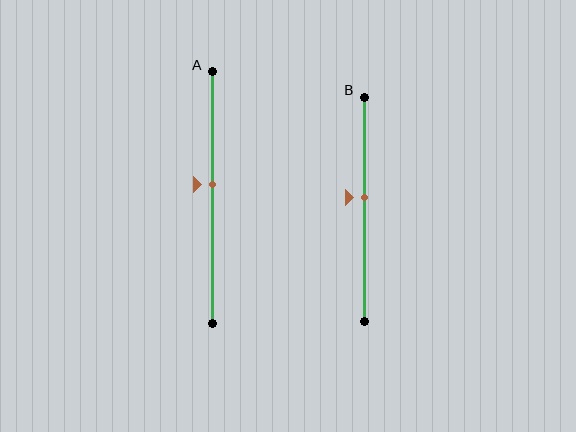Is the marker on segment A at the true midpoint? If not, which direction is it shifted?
No, the marker on segment A is shifted upward by about 5% of the segment length.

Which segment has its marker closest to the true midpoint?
Segment A has its marker closest to the true midpoint.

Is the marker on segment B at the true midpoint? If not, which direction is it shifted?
No, the marker on segment B is shifted upward by about 5% of the segment length.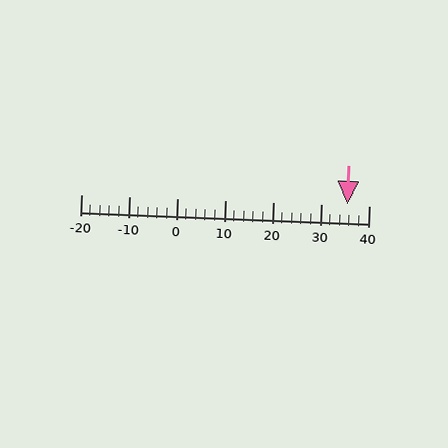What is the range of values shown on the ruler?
The ruler shows values from -20 to 40.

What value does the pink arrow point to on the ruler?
The pink arrow points to approximately 36.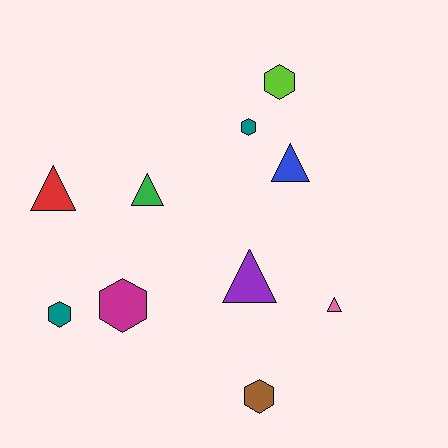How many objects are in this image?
There are 10 objects.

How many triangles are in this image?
There are 5 triangles.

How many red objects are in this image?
There is 1 red object.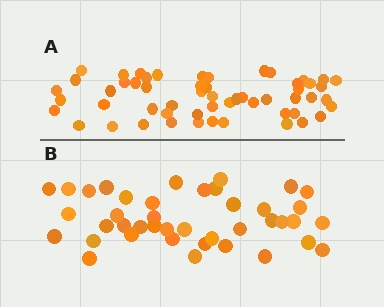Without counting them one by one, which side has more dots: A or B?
Region A (the top region) has more dots.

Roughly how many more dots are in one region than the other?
Region A has approximately 15 more dots than region B.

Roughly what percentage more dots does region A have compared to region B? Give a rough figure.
About 35% more.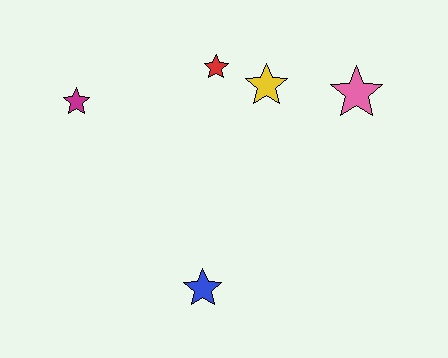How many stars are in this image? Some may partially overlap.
There are 5 stars.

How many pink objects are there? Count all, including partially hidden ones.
There is 1 pink object.